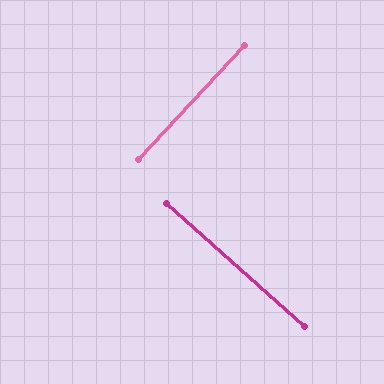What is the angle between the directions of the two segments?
Approximately 89 degrees.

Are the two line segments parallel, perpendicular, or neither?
Perpendicular — they meet at approximately 89°.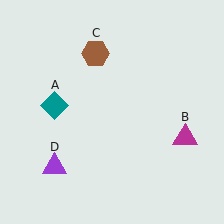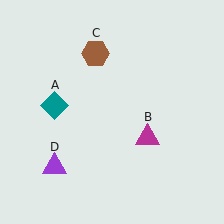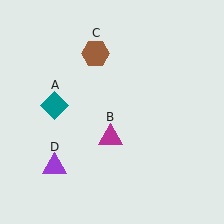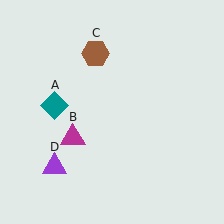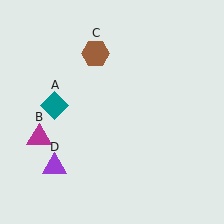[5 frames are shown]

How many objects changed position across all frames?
1 object changed position: magenta triangle (object B).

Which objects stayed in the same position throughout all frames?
Teal diamond (object A) and brown hexagon (object C) and purple triangle (object D) remained stationary.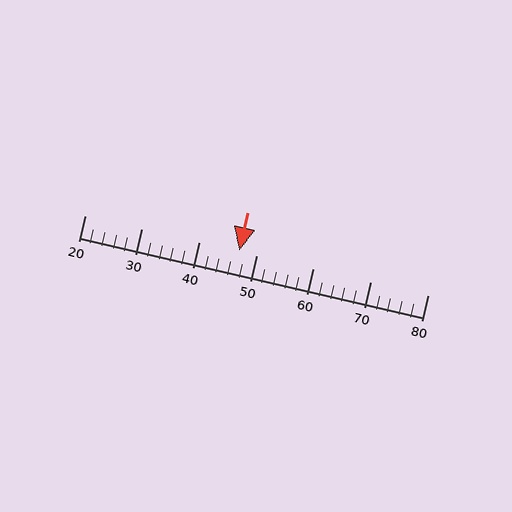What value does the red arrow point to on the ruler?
The red arrow points to approximately 47.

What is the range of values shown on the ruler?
The ruler shows values from 20 to 80.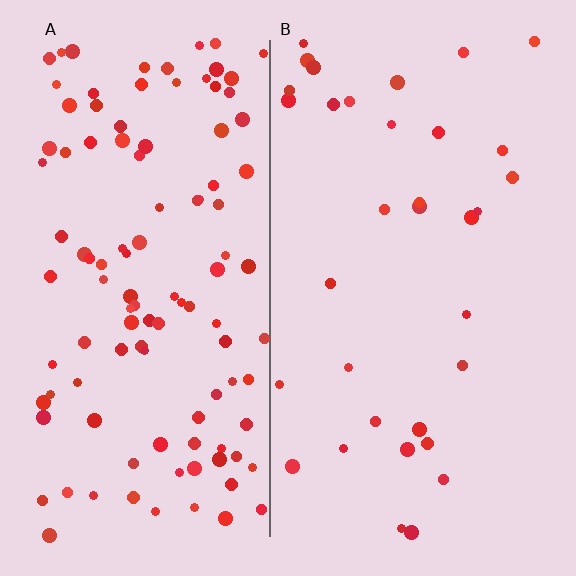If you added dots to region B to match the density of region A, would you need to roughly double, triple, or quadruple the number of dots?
Approximately triple.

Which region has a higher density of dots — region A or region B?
A (the left).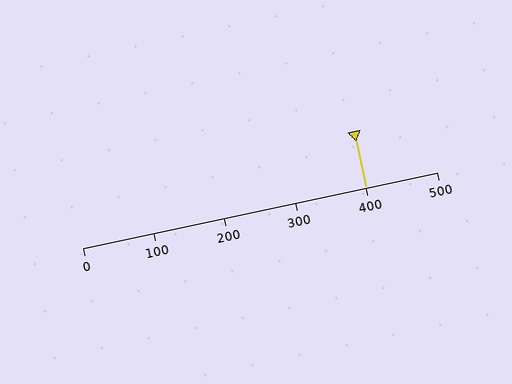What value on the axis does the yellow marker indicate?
The marker indicates approximately 400.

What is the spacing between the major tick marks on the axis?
The major ticks are spaced 100 apart.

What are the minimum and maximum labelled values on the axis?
The axis runs from 0 to 500.